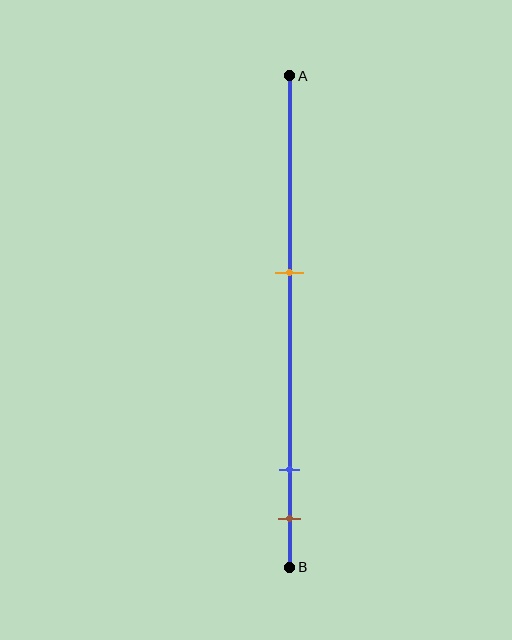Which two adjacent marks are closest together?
The blue and brown marks are the closest adjacent pair.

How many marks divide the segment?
There are 3 marks dividing the segment.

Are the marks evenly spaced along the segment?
No, the marks are not evenly spaced.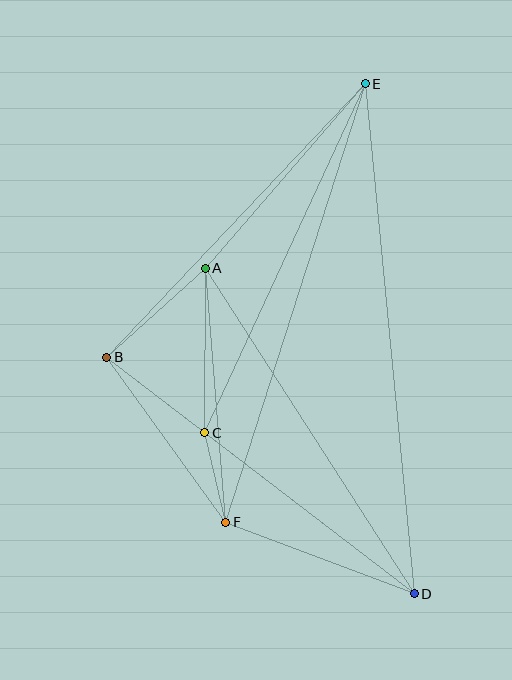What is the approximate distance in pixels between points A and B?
The distance between A and B is approximately 133 pixels.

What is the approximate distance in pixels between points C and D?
The distance between C and D is approximately 264 pixels.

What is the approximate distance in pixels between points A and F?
The distance between A and F is approximately 255 pixels.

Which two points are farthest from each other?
Points D and E are farthest from each other.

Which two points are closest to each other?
Points C and F are closest to each other.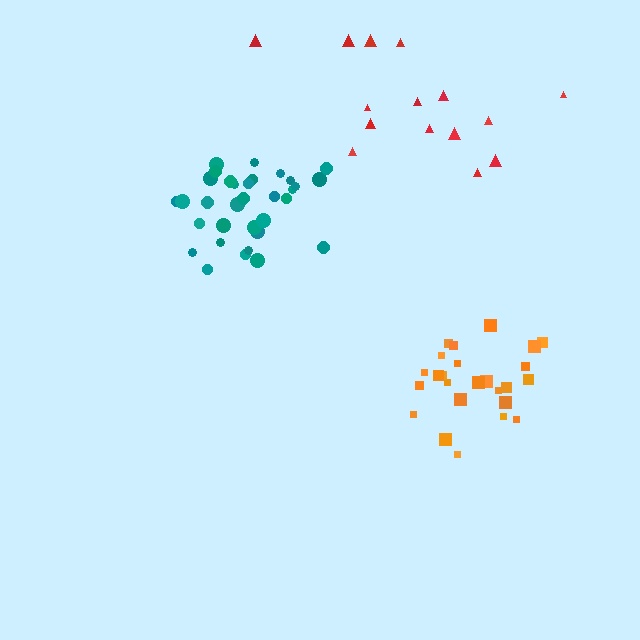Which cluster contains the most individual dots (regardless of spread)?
Teal (34).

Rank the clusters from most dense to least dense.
teal, orange, red.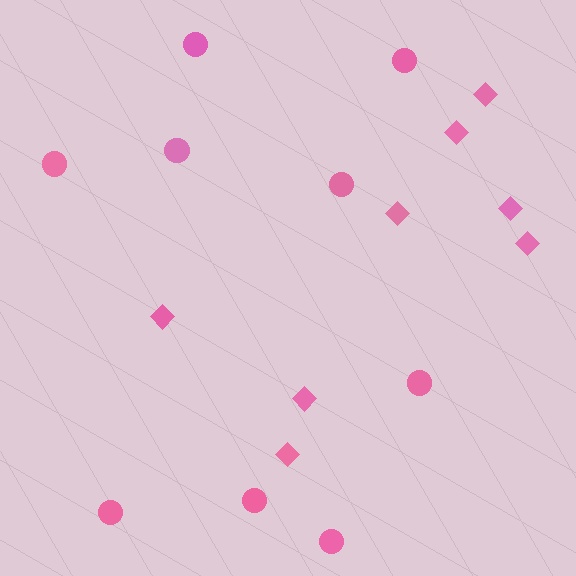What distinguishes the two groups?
There are 2 groups: one group of diamonds (8) and one group of circles (9).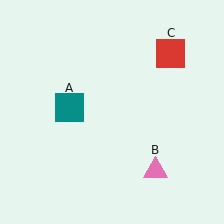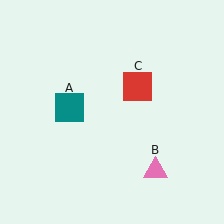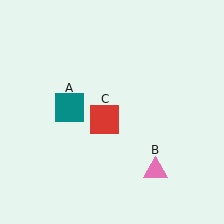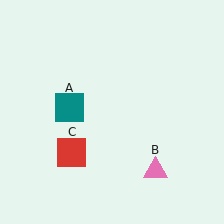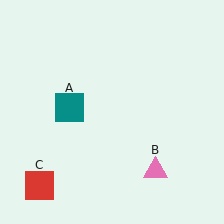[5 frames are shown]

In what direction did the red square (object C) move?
The red square (object C) moved down and to the left.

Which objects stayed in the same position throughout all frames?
Teal square (object A) and pink triangle (object B) remained stationary.